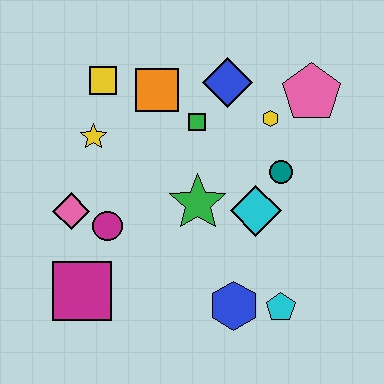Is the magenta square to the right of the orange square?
No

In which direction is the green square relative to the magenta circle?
The green square is above the magenta circle.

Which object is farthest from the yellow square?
The cyan pentagon is farthest from the yellow square.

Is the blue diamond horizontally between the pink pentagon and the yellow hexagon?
No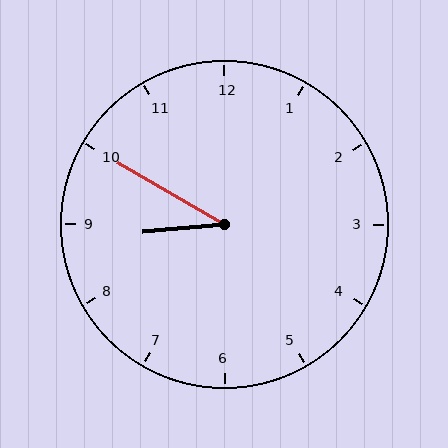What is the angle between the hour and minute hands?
Approximately 35 degrees.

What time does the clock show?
8:50.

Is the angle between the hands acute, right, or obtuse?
It is acute.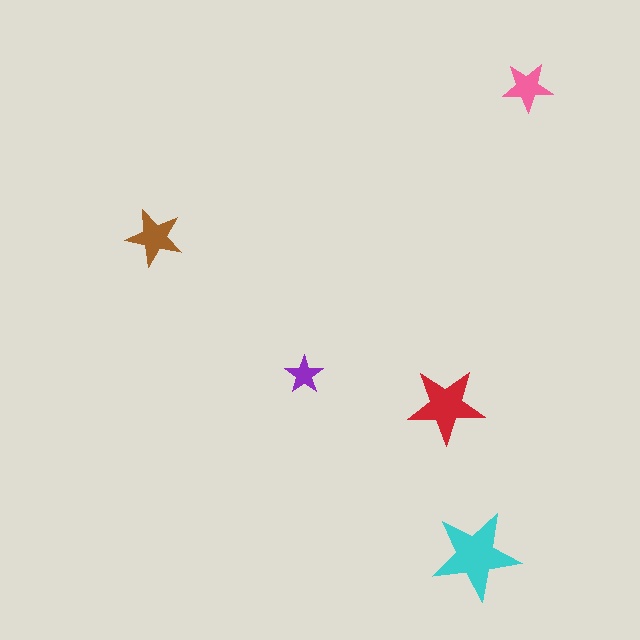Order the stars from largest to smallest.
the cyan one, the red one, the brown one, the pink one, the purple one.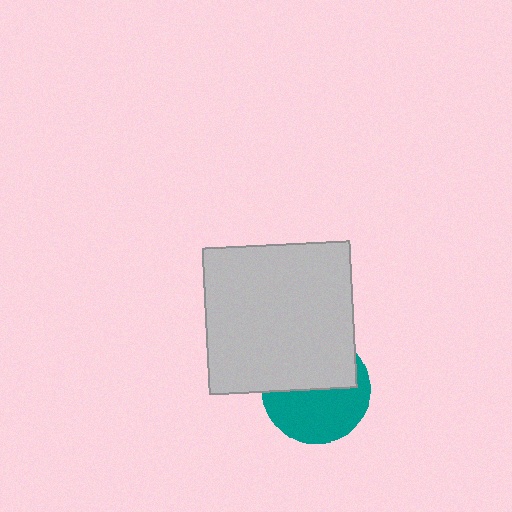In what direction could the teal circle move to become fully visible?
The teal circle could move down. That would shift it out from behind the light gray square entirely.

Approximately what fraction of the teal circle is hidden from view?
Roughly 48% of the teal circle is hidden behind the light gray square.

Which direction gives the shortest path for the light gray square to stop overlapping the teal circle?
Moving up gives the shortest separation.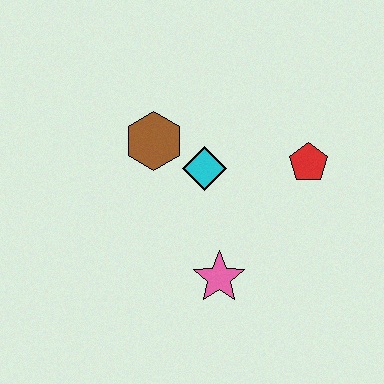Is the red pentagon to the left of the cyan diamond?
No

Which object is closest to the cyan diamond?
The brown hexagon is closest to the cyan diamond.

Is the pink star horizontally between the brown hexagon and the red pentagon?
Yes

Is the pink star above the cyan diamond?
No